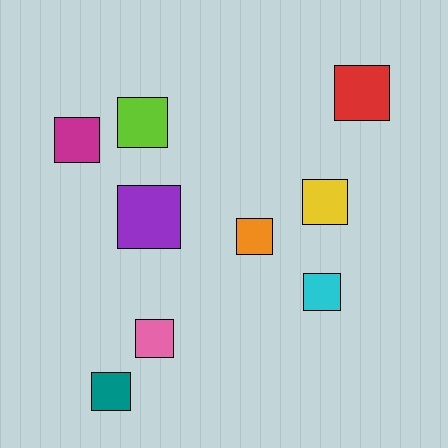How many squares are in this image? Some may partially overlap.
There are 9 squares.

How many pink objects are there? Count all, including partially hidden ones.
There is 1 pink object.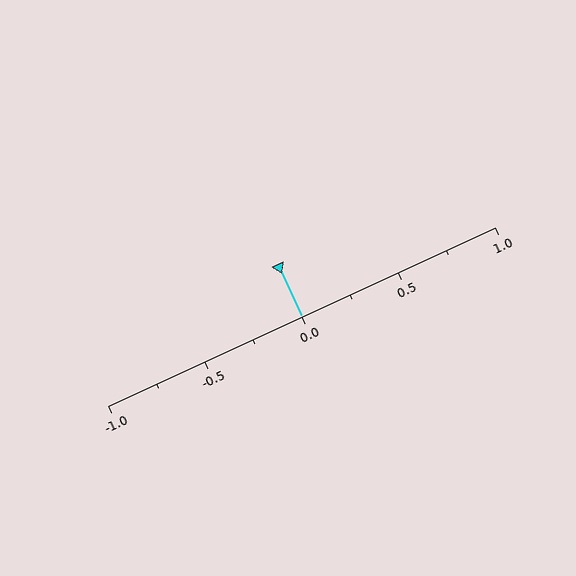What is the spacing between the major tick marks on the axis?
The major ticks are spaced 0.5 apart.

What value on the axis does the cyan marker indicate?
The marker indicates approximately 0.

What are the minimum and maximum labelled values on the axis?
The axis runs from -1.0 to 1.0.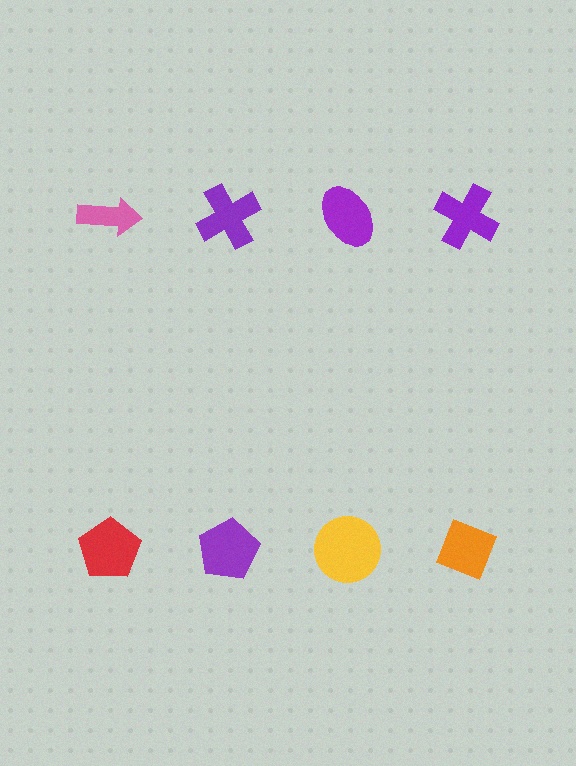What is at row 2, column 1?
A red pentagon.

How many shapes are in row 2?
4 shapes.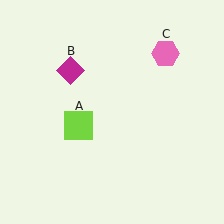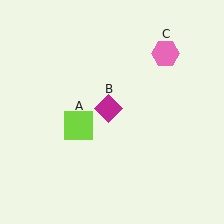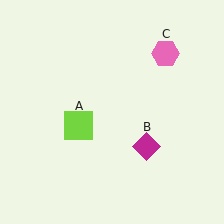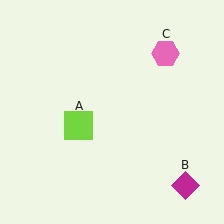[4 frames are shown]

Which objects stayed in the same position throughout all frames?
Lime square (object A) and pink hexagon (object C) remained stationary.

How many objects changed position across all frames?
1 object changed position: magenta diamond (object B).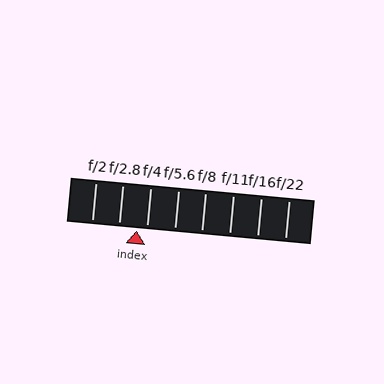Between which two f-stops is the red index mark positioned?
The index mark is between f/2.8 and f/4.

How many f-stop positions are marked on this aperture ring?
There are 8 f-stop positions marked.